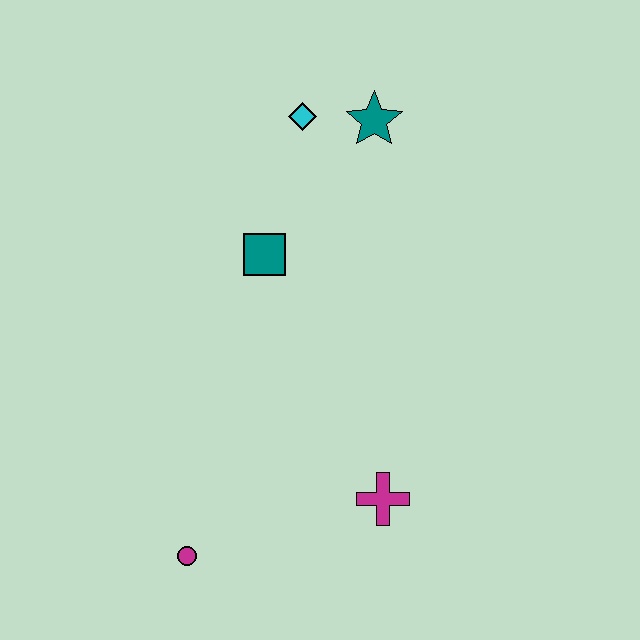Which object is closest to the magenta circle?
The magenta cross is closest to the magenta circle.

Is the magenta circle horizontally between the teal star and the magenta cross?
No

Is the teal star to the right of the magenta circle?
Yes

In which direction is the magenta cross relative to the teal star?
The magenta cross is below the teal star.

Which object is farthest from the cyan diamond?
The magenta circle is farthest from the cyan diamond.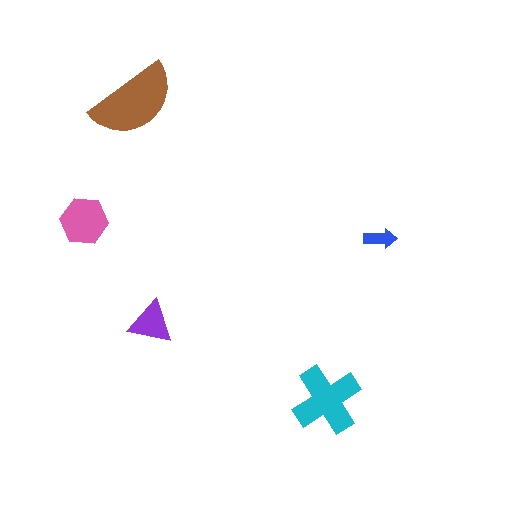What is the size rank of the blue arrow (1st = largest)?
5th.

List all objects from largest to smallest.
The brown semicircle, the cyan cross, the pink hexagon, the purple triangle, the blue arrow.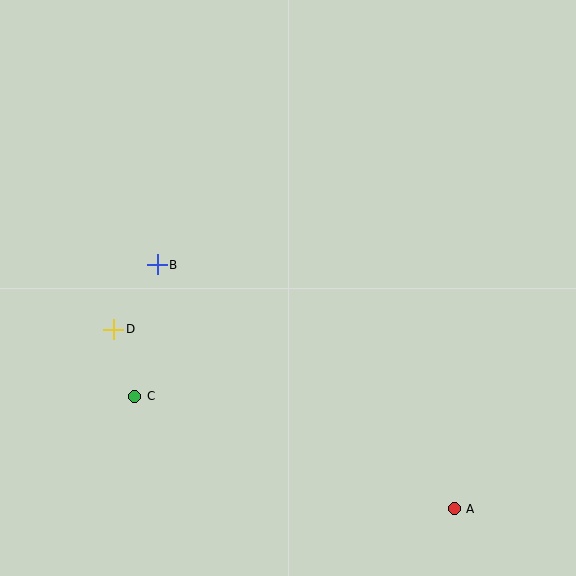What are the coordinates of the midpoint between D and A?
The midpoint between D and A is at (284, 419).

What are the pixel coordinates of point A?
Point A is at (454, 509).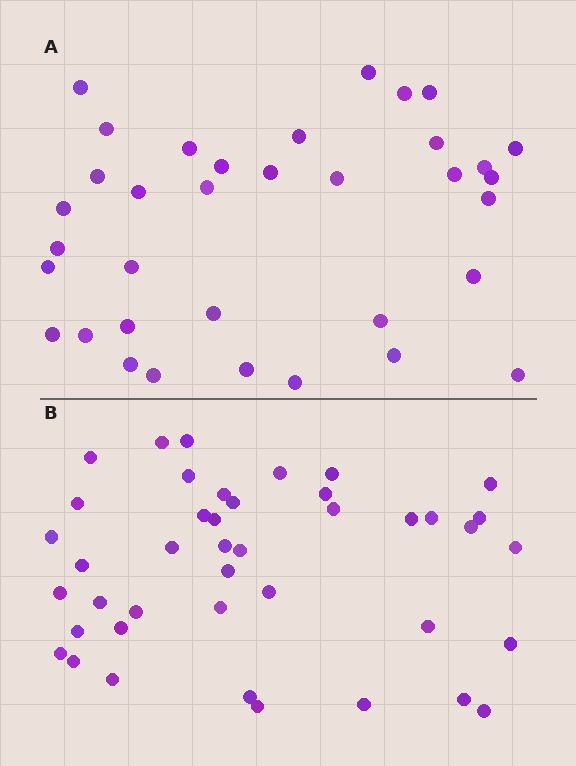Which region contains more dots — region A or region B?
Region B (the bottom region) has more dots.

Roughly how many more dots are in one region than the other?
Region B has roughly 8 or so more dots than region A.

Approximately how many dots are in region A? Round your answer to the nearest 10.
About 40 dots. (The exact count is 35, which rounds to 40.)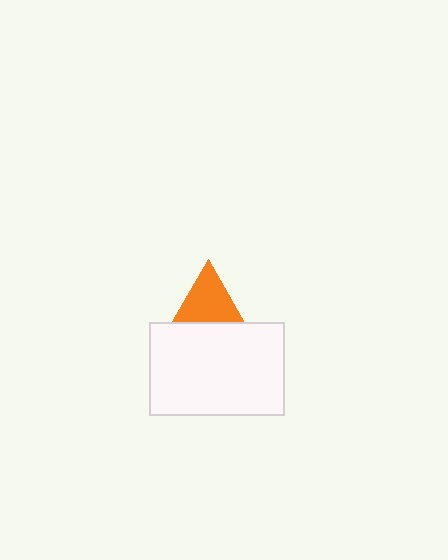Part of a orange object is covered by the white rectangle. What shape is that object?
It is a triangle.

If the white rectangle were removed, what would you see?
You would see the complete orange triangle.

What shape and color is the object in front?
The object in front is a white rectangle.